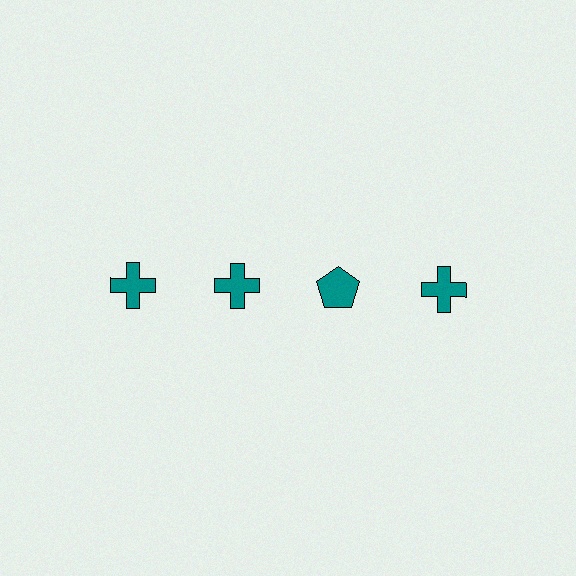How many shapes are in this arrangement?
There are 4 shapes arranged in a grid pattern.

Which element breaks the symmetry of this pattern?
The teal pentagon in the top row, center column breaks the symmetry. All other shapes are teal crosses.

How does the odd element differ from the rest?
It has a different shape: pentagon instead of cross.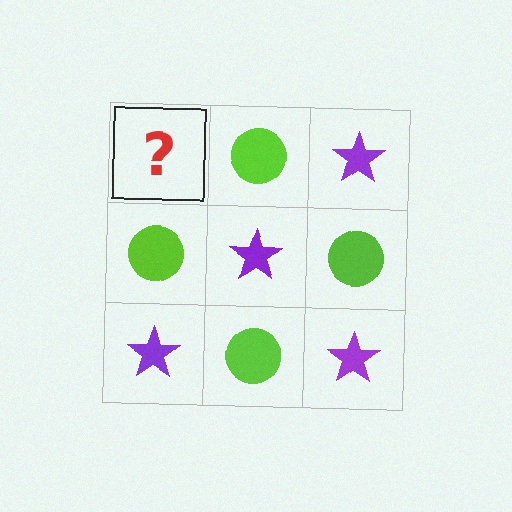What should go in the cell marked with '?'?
The missing cell should contain a purple star.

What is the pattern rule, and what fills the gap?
The rule is that it alternates purple star and lime circle in a checkerboard pattern. The gap should be filled with a purple star.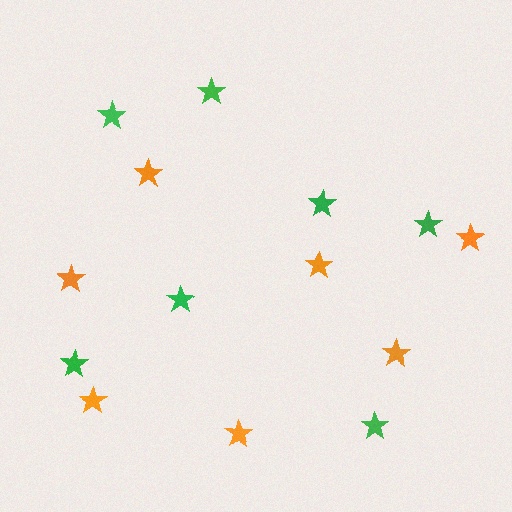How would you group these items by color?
There are 2 groups: one group of green stars (7) and one group of orange stars (7).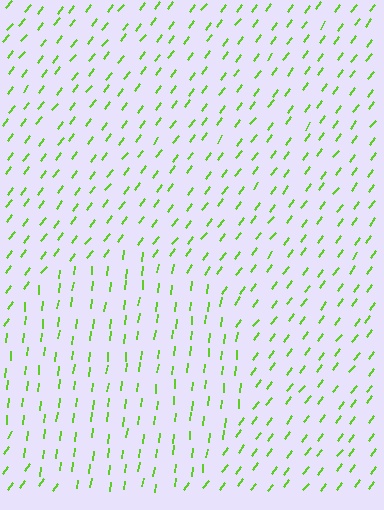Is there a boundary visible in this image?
Yes, there is a texture boundary formed by a change in line orientation.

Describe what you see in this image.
The image is filled with small lime line segments. A circle region in the image has lines oriented differently from the surrounding lines, creating a visible texture boundary.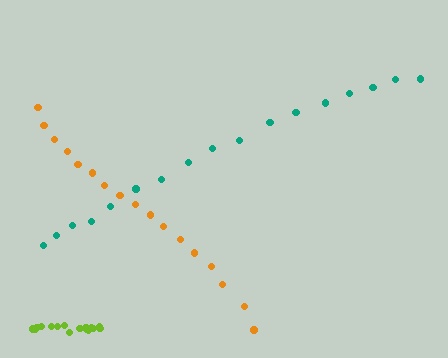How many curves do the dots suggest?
There are 3 distinct paths.